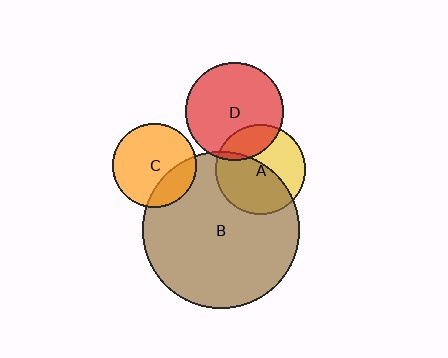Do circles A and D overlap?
Yes.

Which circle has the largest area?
Circle B (brown).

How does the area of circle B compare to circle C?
Approximately 3.5 times.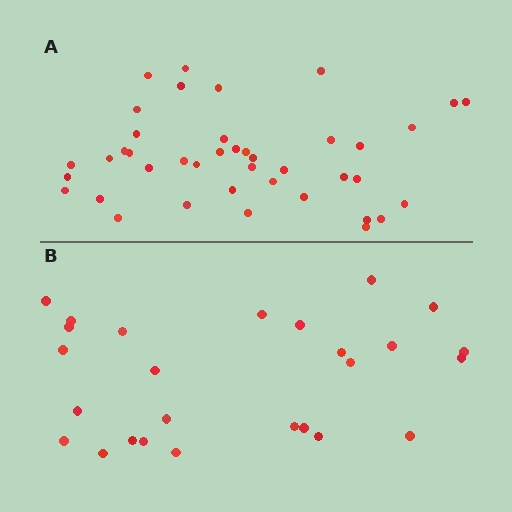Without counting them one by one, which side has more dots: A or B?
Region A (the top region) has more dots.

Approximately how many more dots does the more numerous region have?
Region A has approximately 15 more dots than region B.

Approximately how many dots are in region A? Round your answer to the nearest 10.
About 40 dots. (The exact count is 41, which rounds to 40.)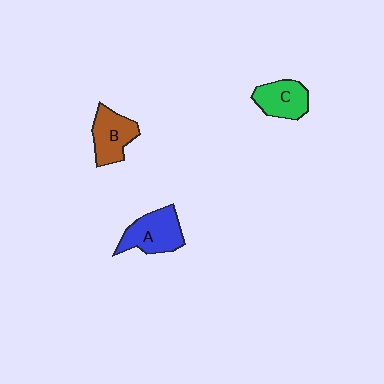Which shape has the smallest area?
Shape C (green).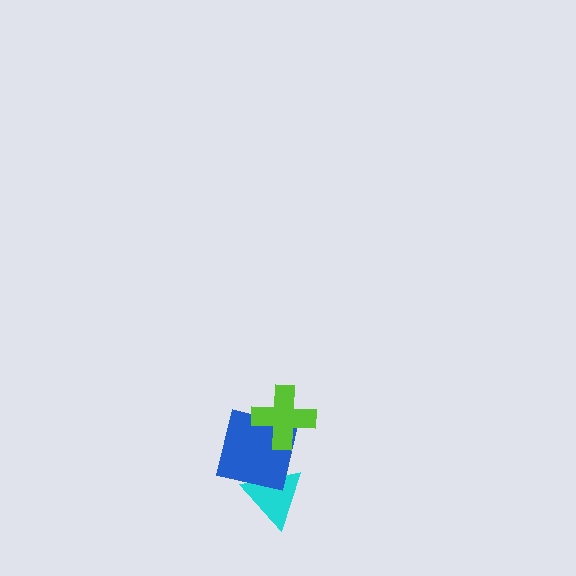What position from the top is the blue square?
The blue square is 2nd from the top.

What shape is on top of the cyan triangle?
The blue square is on top of the cyan triangle.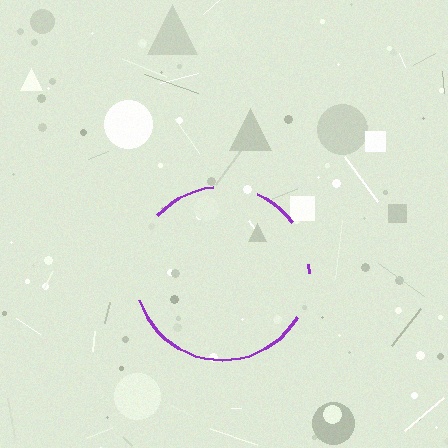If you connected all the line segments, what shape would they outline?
They would outline a circle.